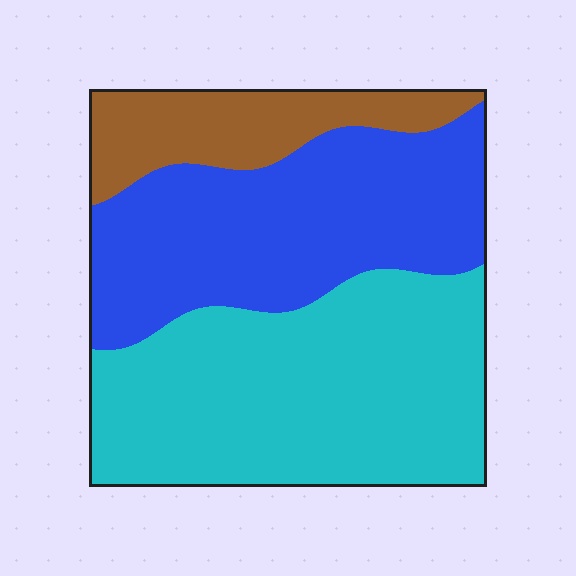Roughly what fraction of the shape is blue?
Blue covers roughly 40% of the shape.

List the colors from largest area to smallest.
From largest to smallest: cyan, blue, brown.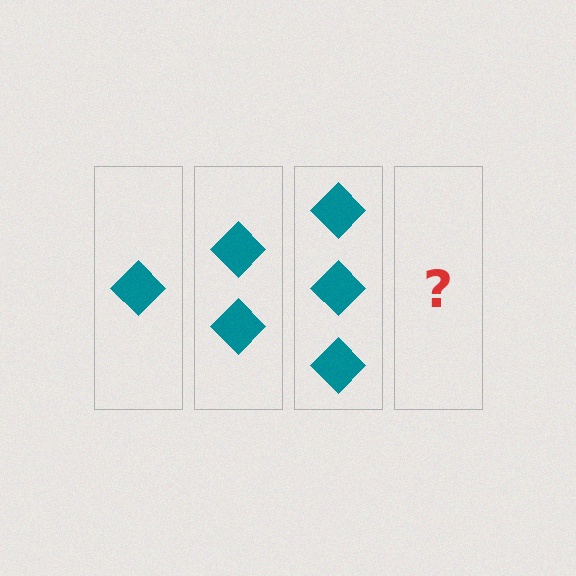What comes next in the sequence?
The next element should be 4 diamonds.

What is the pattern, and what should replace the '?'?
The pattern is that each step adds one more diamond. The '?' should be 4 diamonds.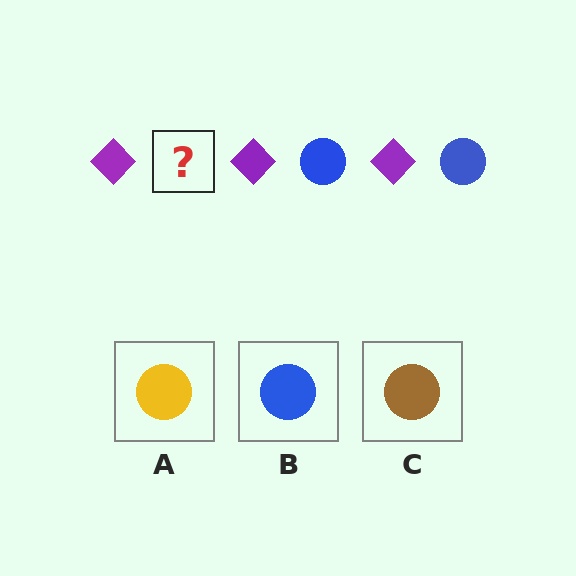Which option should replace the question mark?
Option B.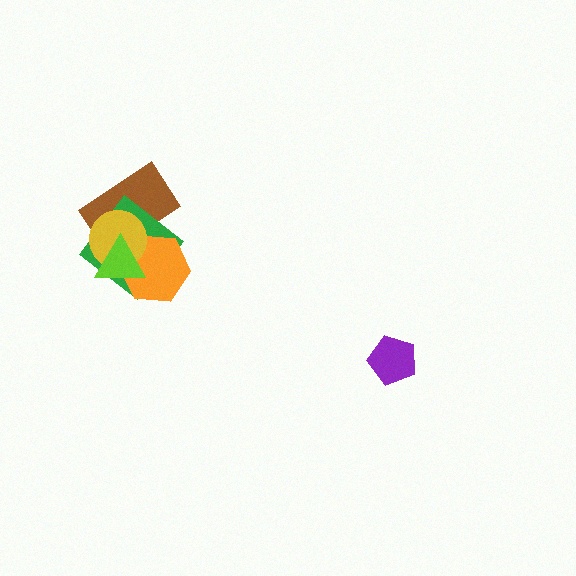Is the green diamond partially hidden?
Yes, it is partially covered by another shape.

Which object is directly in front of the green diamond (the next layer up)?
The orange hexagon is directly in front of the green diamond.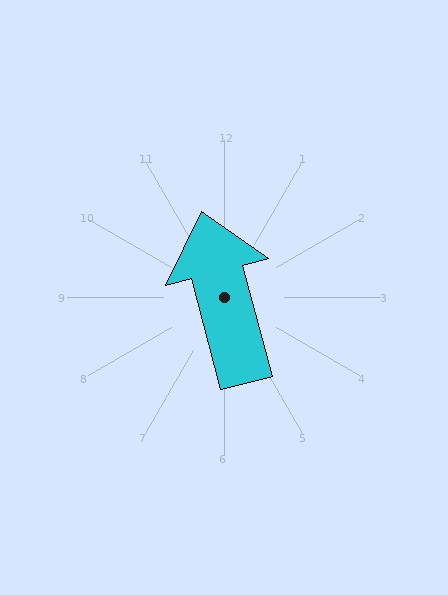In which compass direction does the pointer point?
North.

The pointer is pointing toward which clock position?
Roughly 12 o'clock.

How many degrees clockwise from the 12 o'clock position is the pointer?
Approximately 345 degrees.